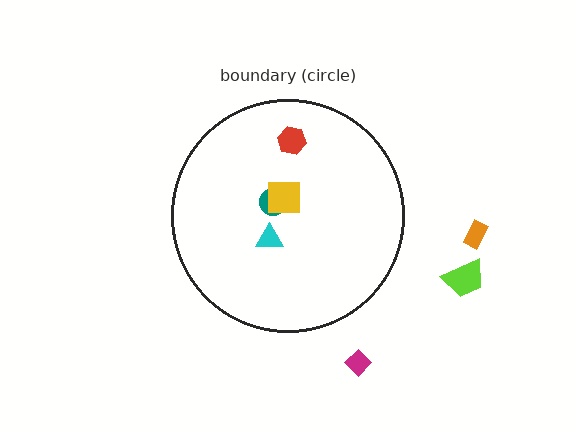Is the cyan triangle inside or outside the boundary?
Inside.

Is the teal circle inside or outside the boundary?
Inside.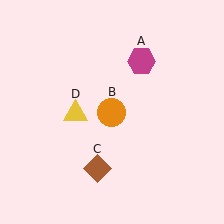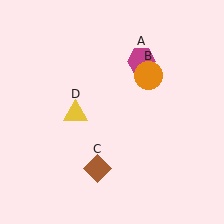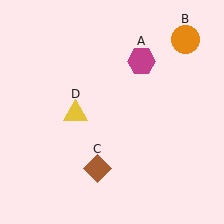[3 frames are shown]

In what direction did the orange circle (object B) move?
The orange circle (object B) moved up and to the right.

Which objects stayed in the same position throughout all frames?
Magenta hexagon (object A) and brown diamond (object C) and yellow triangle (object D) remained stationary.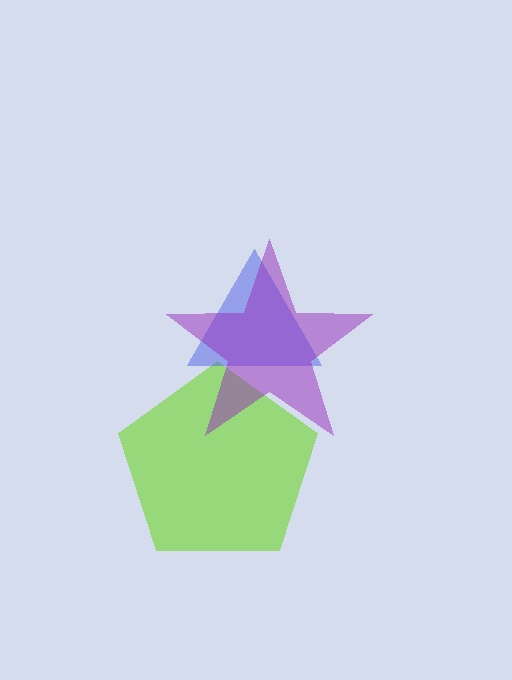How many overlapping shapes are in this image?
There are 3 overlapping shapes in the image.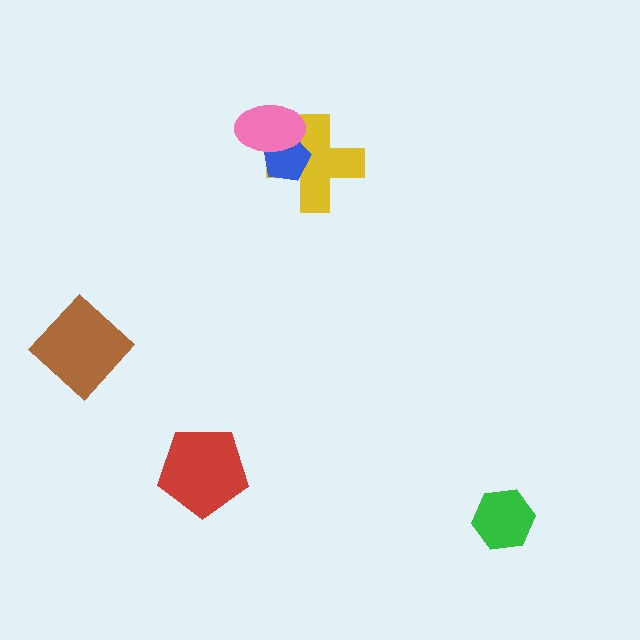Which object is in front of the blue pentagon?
The pink ellipse is in front of the blue pentagon.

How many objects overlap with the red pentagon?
0 objects overlap with the red pentagon.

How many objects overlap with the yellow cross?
2 objects overlap with the yellow cross.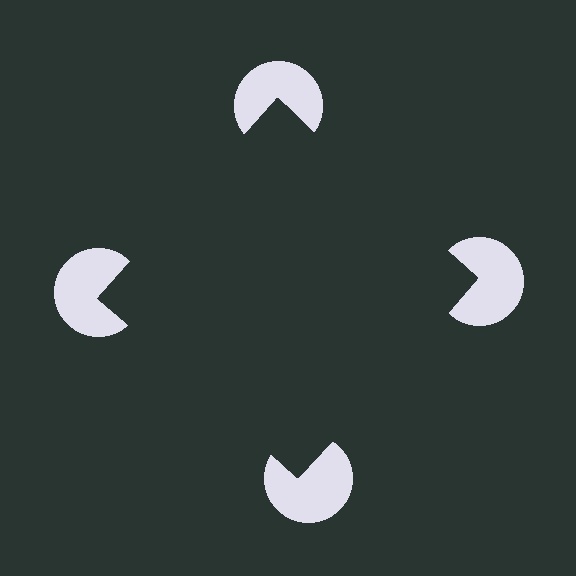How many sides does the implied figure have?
4 sides.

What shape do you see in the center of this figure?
An illusory square — its edges are inferred from the aligned wedge cuts in the pac-man discs, not physically drawn.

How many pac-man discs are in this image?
There are 4 — one at each vertex of the illusory square.